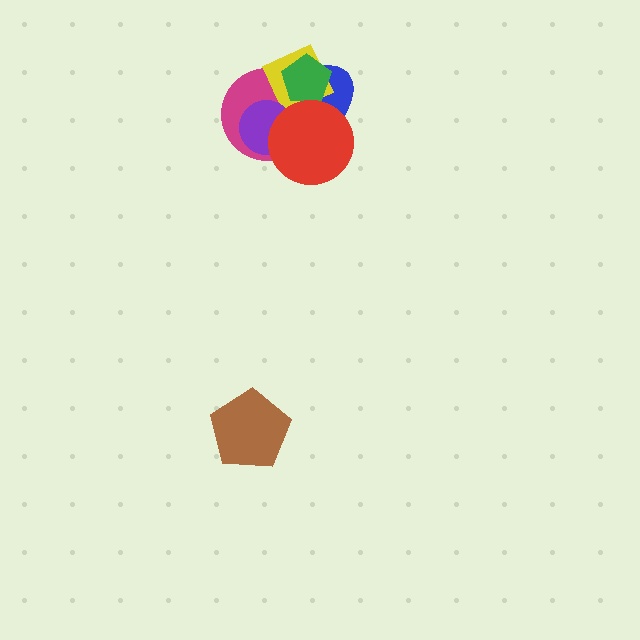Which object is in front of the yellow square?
The green pentagon is in front of the yellow square.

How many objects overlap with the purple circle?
3 objects overlap with the purple circle.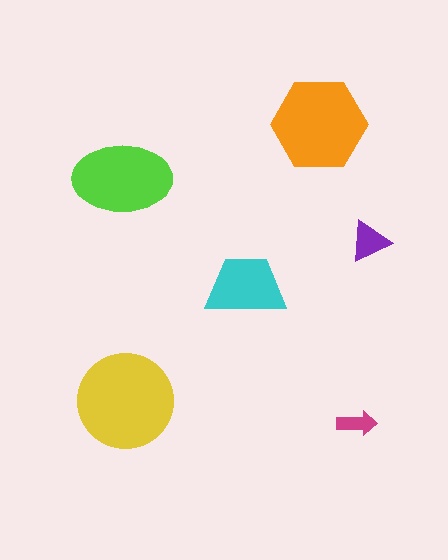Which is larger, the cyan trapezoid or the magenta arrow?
The cyan trapezoid.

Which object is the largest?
The yellow circle.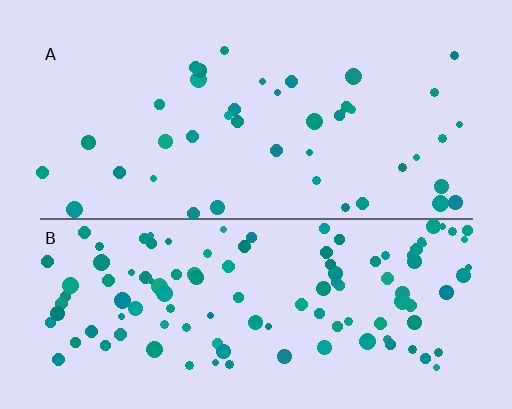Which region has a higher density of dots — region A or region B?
B (the bottom).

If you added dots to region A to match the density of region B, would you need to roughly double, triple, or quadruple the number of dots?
Approximately triple.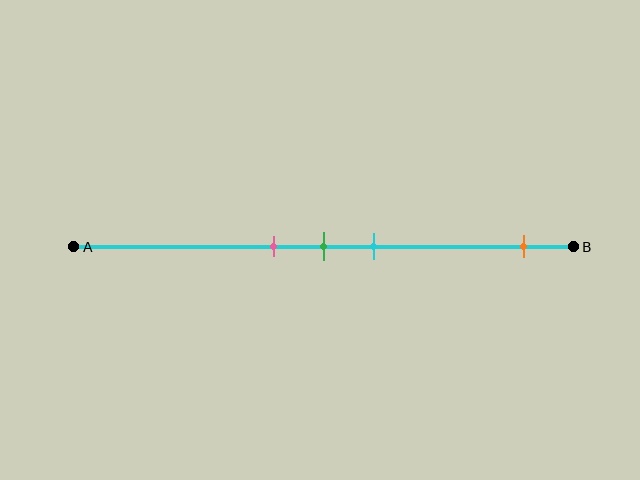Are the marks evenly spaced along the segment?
No, the marks are not evenly spaced.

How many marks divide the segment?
There are 4 marks dividing the segment.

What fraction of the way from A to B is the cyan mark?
The cyan mark is approximately 60% (0.6) of the way from A to B.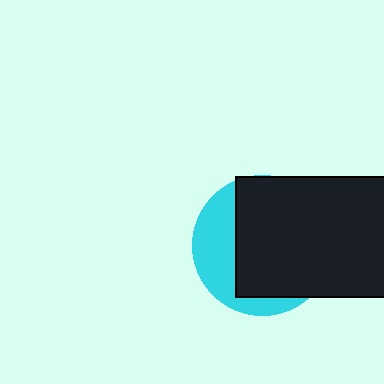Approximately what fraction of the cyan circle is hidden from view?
Roughly 67% of the cyan circle is hidden behind the black rectangle.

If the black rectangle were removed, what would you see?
You would see the complete cyan circle.